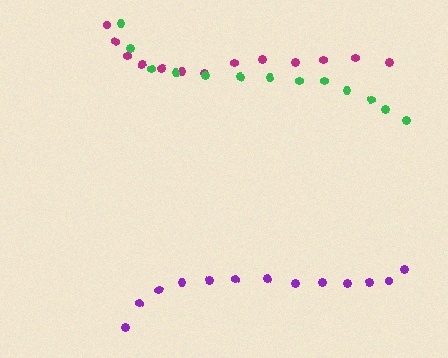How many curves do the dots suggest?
There are 3 distinct paths.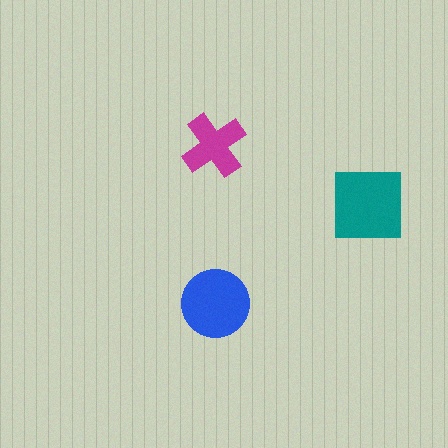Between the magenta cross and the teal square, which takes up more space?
The teal square.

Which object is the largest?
The teal square.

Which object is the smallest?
The magenta cross.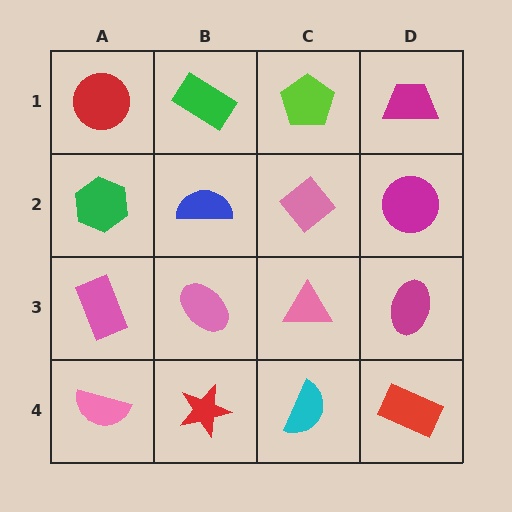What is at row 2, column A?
A green hexagon.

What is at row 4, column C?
A cyan semicircle.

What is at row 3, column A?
A pink rectangle.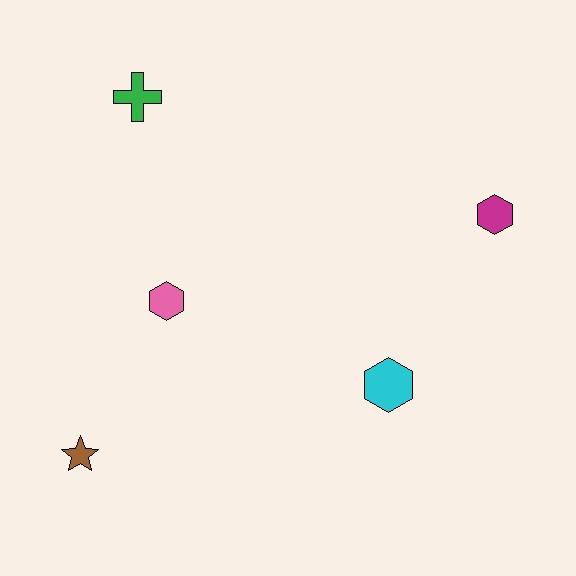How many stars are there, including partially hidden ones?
There is 1 star.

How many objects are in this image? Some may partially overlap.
There are 5 objects.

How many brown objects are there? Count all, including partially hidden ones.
There is 1 brown object.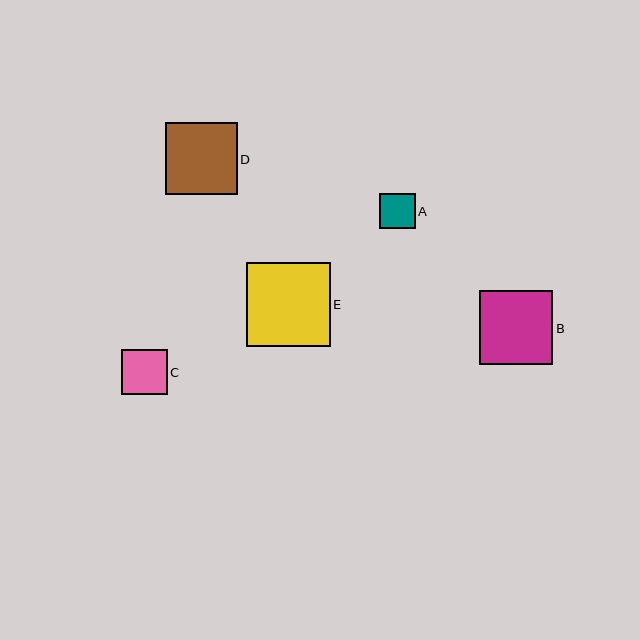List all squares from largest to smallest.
From largest to smallest: E, B, D, C, A.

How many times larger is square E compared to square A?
Square E is approximately 2.4 times the size of square A.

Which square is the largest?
Square E is the largest with a size of approximately 84 pixels.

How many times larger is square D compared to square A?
Square D is approximately 2.0 times the size of square A.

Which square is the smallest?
Square A is the smallest with a size of approximately 35 pixels.